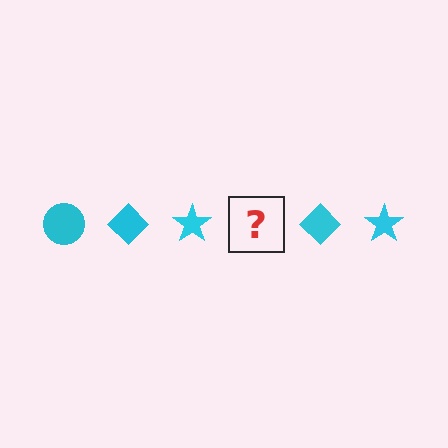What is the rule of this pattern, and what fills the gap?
The rule is that the pattern cycles through circle, diamond, star shapes in cyan. The gap should be filled with a cyan circle.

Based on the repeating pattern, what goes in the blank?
The blank should be a cyan circle.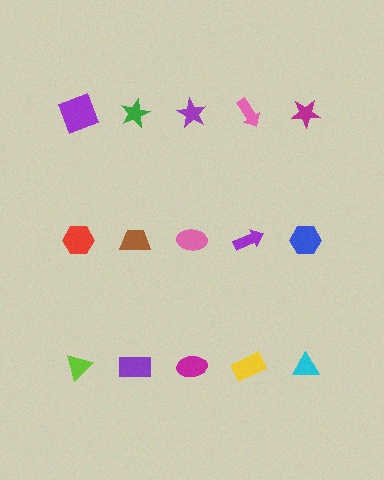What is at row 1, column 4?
A pink arrow.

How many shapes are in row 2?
5 shapes.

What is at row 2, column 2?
A brown trapezoid.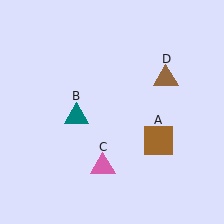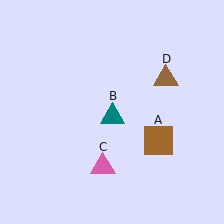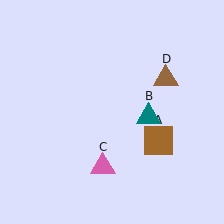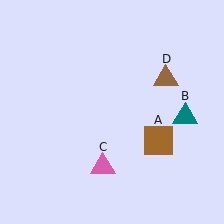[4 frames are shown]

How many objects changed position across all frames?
1 object changed position: teal triangle (object B).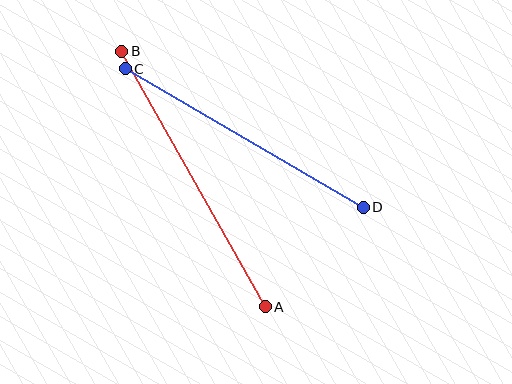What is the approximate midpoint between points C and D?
The midpoint is at approximately (244, 138) pixels.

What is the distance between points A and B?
The distance is approximately 293 pixels.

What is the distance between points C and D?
The distance is approximately 276 pixels.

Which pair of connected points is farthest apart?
Points A and B are farthest apart.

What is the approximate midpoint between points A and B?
The midpoint is at approximately (194, 179) pixels.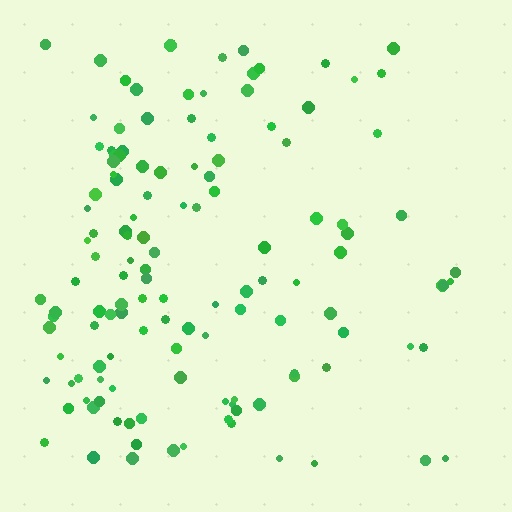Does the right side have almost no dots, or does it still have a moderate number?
Still a moderate number, just noticeably fewer than the left.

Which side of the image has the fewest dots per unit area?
The right.